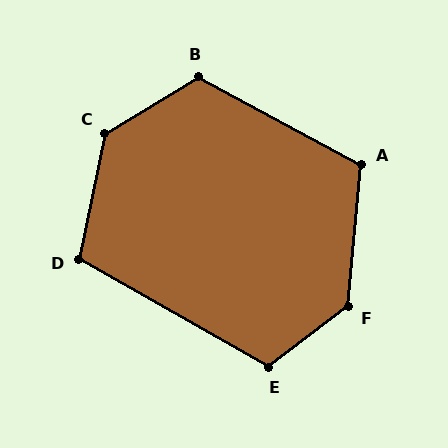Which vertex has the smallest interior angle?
D, at approximately 108 degrees.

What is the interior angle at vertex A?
Approximately 113 degrees (obtuse).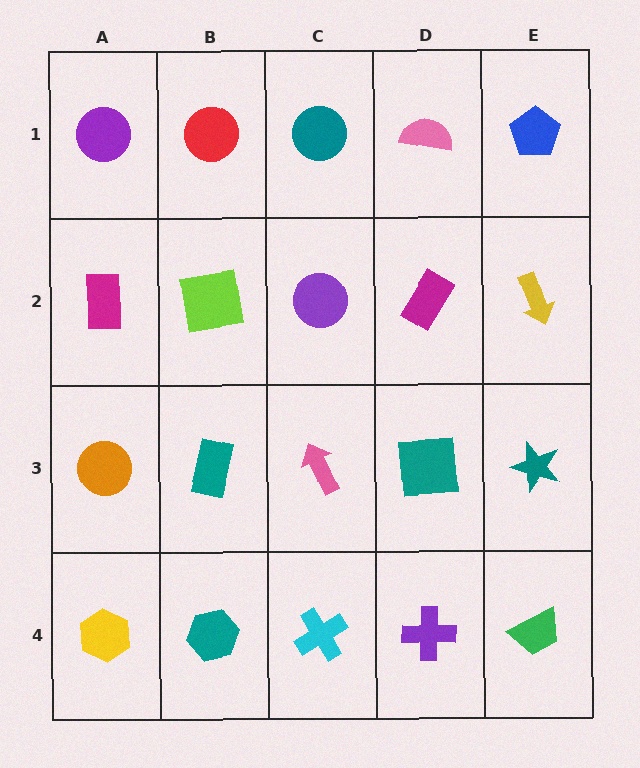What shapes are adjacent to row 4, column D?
A teal square (row 3, column D), a cyan cross (row 4, column C), a green trapezoid (row 4, column E).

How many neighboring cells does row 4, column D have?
3.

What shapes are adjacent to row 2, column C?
A teal circle (row 1, column C), a pink arrow (row 3, column C), a lime square (row 2, column B), a magenta rectangle (row 2, column D).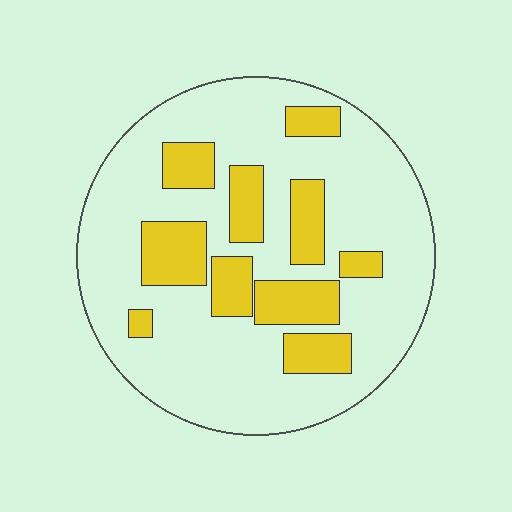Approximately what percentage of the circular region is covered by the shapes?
Approximately 25%.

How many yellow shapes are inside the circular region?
10.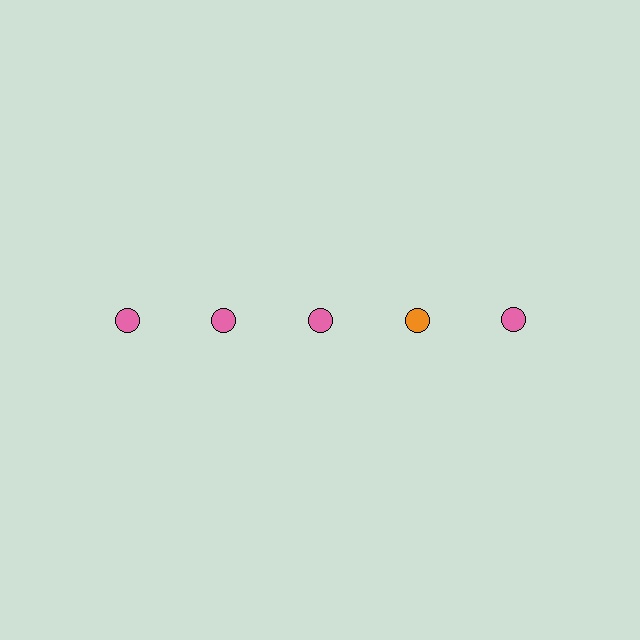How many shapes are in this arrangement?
There are 5 shapes arranged in a grid pattern.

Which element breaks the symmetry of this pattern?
The orange circle in the top row, second from right column breaks the symmetry. All other shapes are pink circles.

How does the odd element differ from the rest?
It has a different color: orange instead of pink.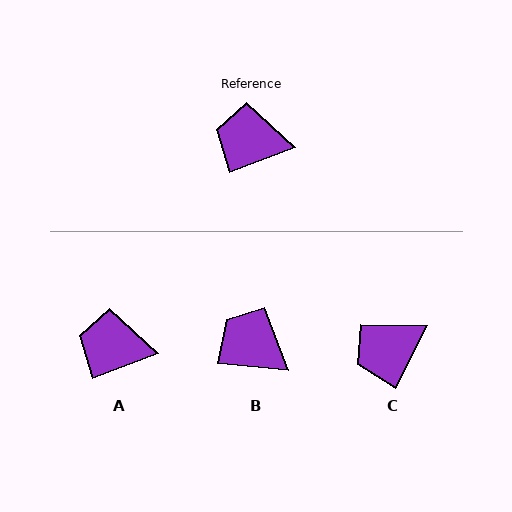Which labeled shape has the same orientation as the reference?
A.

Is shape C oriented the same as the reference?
No, it is off by about 42 degrees.